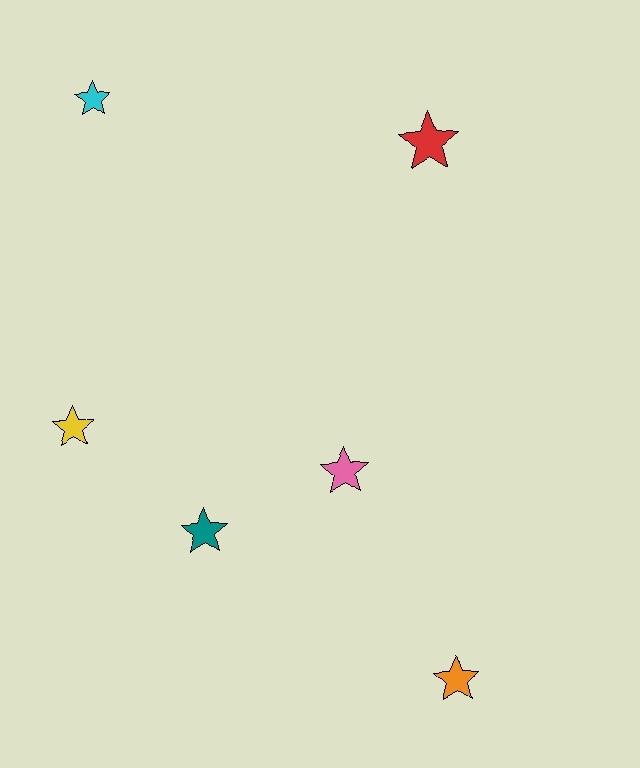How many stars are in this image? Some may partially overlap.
There are 6 stars.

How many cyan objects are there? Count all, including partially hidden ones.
There is 1 cyan object.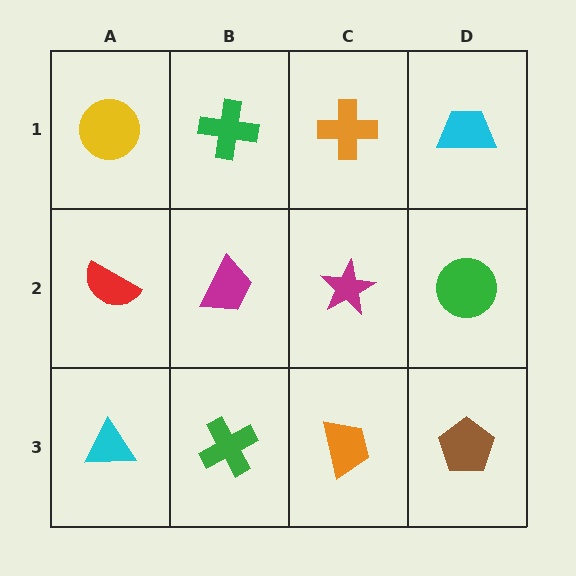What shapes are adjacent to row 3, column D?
A green circle (row 2, column D), an orange trapezoid (row 3, column C).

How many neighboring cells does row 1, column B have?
3.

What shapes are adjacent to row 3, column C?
A magenta star (row 2, column C), a green cross (row 3, column B), a brown pentagon (row 3, column D).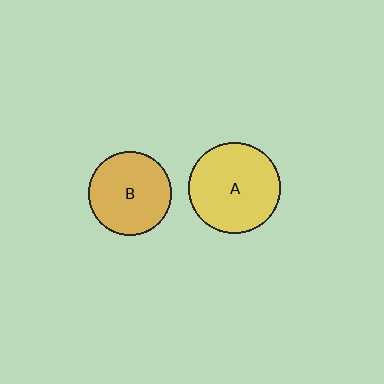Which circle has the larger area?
Circle A (yellow).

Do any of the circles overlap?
No, none of the circles overlap.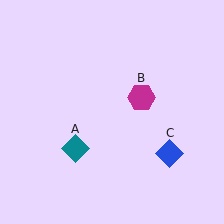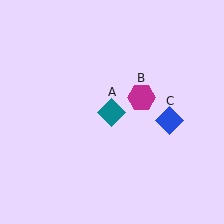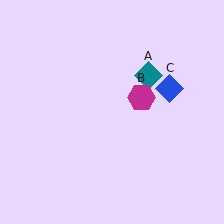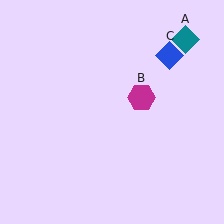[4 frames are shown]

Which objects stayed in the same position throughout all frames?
Magenta hexagon (object B) remained stationary.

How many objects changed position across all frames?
2 objects changed position: teal diamond (object A), blue diamond (object C).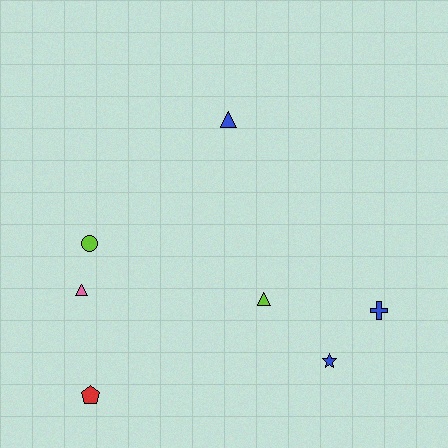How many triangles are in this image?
There are 3 triangles.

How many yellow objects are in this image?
There are no yellow objects.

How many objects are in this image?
There are 7 objects.